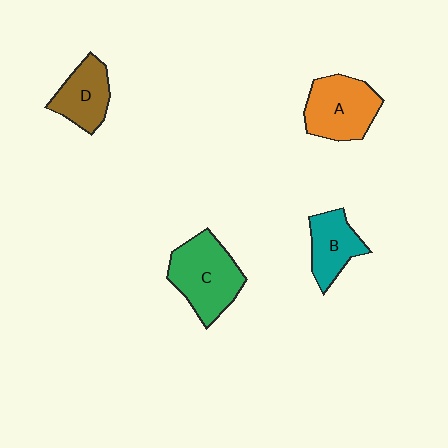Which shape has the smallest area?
Shape B (teal).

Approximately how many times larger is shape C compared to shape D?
Approximately 1.5 times.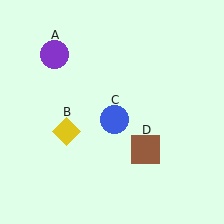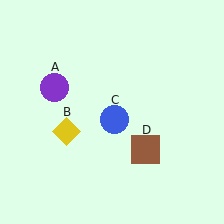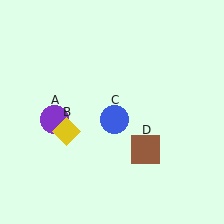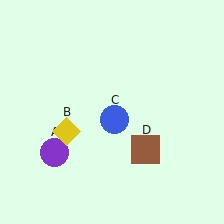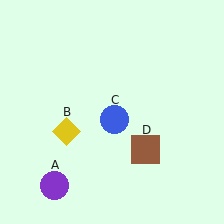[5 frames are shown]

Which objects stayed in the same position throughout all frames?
Yellow diamond (object B) and blue circle (object C) and brown square (object D) remained stationary.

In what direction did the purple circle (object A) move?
The purple circle (object A) moved down.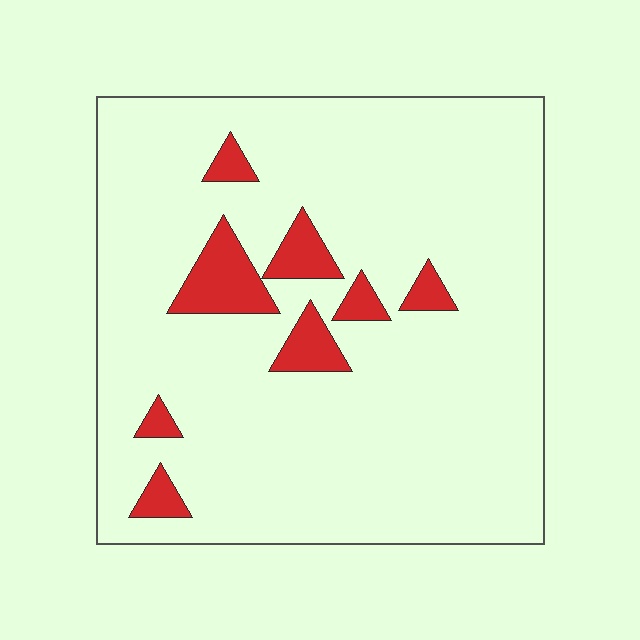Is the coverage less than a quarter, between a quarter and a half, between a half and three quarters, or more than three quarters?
Less than a quarter.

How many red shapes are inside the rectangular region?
8.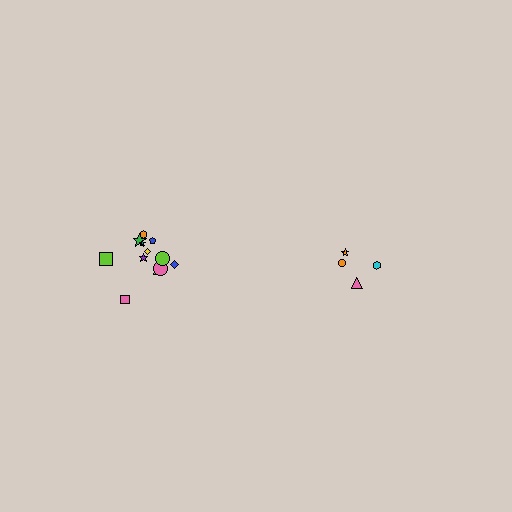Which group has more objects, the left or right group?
The left group.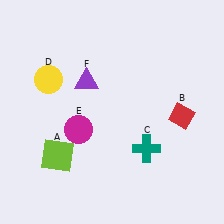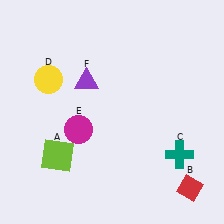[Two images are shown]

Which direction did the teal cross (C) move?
The teal cross (C) moved right.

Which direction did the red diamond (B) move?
The red diamond (B) moved down.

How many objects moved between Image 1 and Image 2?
2 objects moved between the two images.